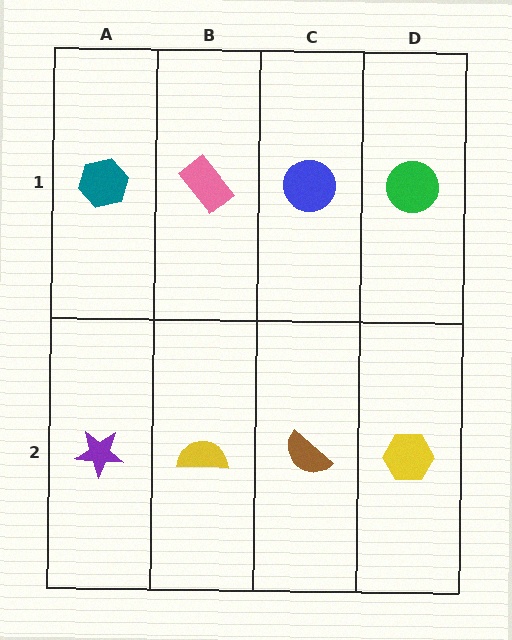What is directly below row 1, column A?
A purple star.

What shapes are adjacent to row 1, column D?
A yellow hexagon (row 2, column D), a blue circle (row 1, column C).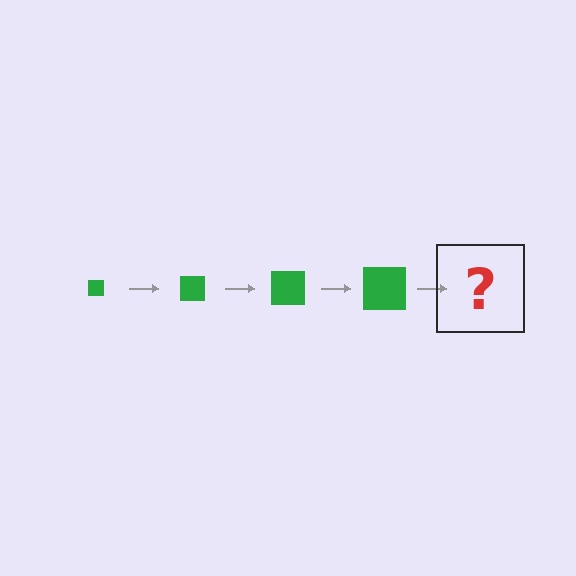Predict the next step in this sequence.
The next step is a green square, larger than the previous one.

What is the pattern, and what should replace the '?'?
The pattern is that the square gets progressively larger each step. The '?' should be a green square, larger than the previous one.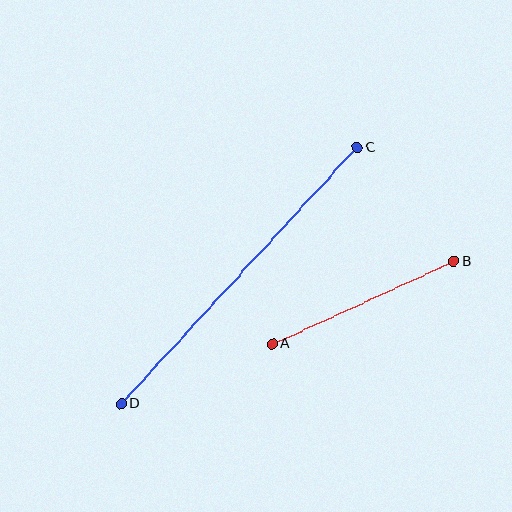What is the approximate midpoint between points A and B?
The midpoint is at approximately (363, 303) pixels.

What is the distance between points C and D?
The distance is approximately 349 pixels.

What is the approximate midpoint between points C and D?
The midpoint is at approximately (239, 276) pixels.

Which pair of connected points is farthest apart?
Points C and D are farthest apart.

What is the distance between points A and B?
The distance is approximately 200 pixels.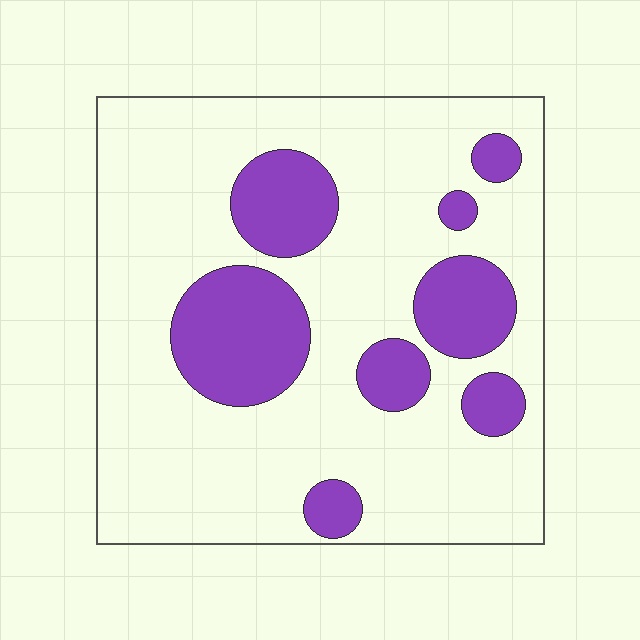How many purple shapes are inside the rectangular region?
8.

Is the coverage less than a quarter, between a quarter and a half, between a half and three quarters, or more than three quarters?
Less than a quarter.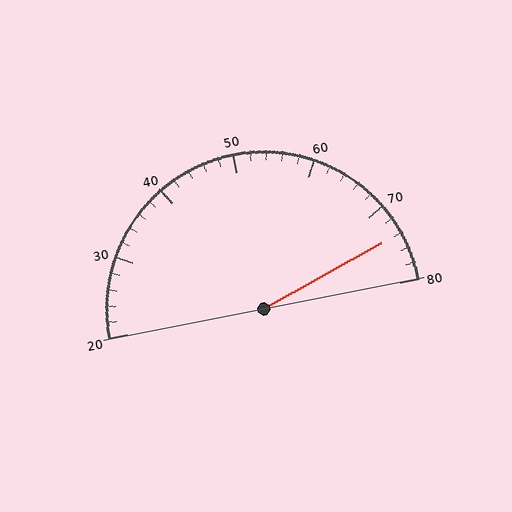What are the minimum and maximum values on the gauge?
The gauge ranges from 20 to 80.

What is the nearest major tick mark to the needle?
The nearest major tick mark is 70.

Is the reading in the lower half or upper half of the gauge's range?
The reading is in the upper half of the range (20 to 80).